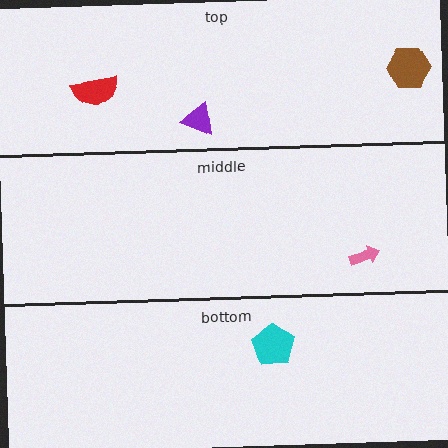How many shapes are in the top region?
3.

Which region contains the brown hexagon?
The top region.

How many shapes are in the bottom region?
1.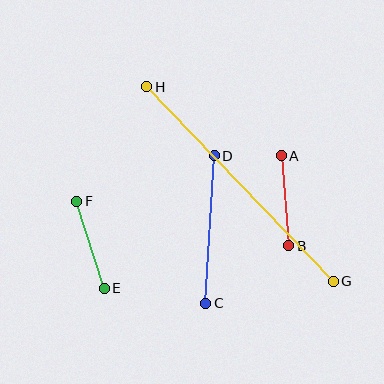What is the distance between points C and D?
The distance is approximately 147 pixels.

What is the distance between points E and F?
The distance is approximately 91 pixels.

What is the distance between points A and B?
The distance is approximately 90 pixels.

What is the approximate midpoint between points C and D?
The midpoint is at approximately (210, 230) pixels.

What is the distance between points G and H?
The distance is approximately 269 pixels.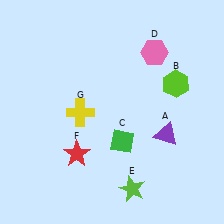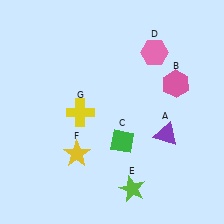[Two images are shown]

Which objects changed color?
B changed from lime to pink. F changed from red to yellow.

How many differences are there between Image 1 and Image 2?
There are 2 differences between the two images.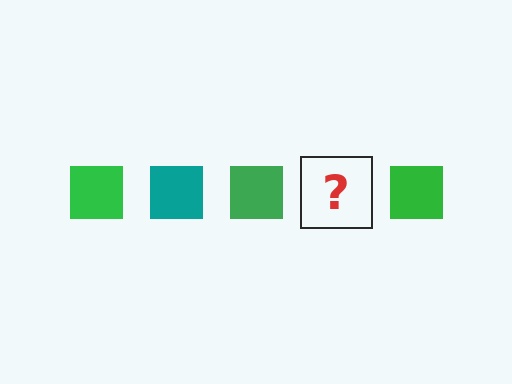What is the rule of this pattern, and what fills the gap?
The rule is that the pattern cycles through green, teal squares. The gap should be filled with a teal square.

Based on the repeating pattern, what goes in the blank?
The blank should be a teal square.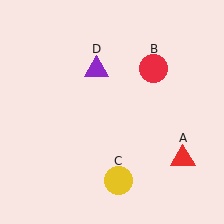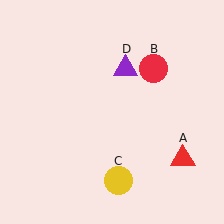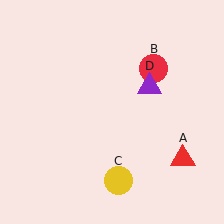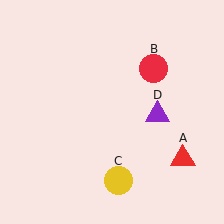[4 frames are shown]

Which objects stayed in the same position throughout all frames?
Red triangle (object A) and red circle (object B) and yellow circle (object C) remained stationary.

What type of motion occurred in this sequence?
The purple triangle (object D) rotated clockwise around the center of the scene.